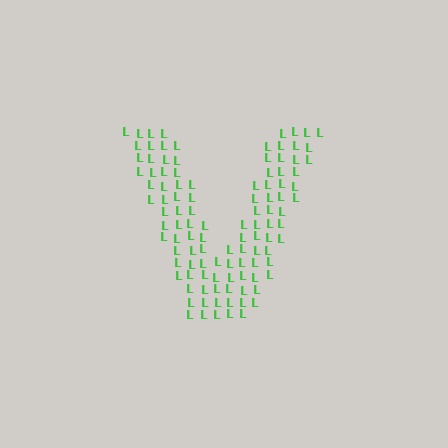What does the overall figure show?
The overall figure shows the letter V.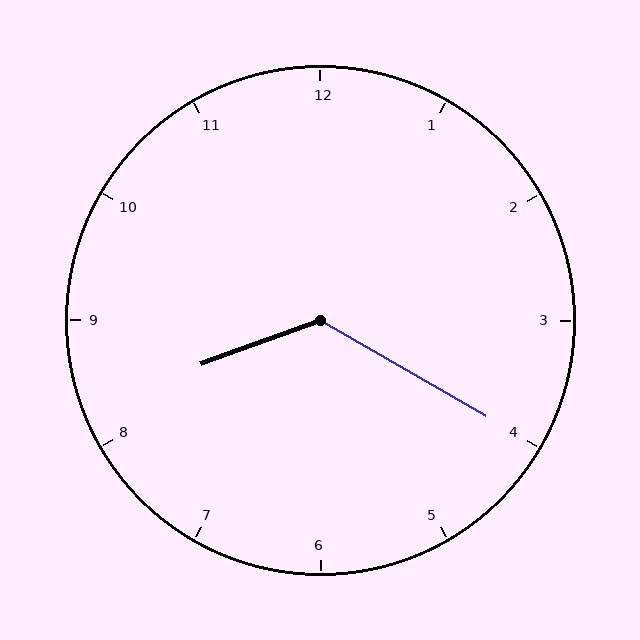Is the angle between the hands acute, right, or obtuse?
It is obtuse.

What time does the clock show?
8:20.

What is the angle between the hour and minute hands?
Approximately 130 degrees.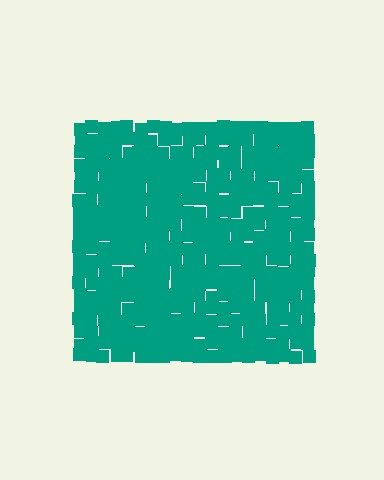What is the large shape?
The large shape is a square.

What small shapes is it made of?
It is made of small squares.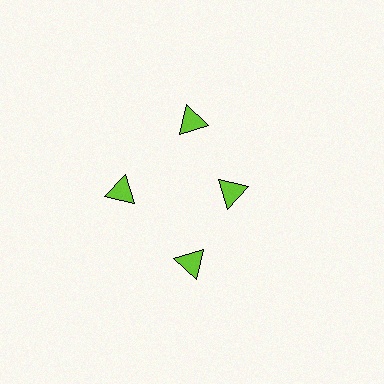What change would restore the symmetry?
The symmetry would be restored by moving it outward, back onto the ring so that all 4 triangles sit at equal angles and equal distance from the center.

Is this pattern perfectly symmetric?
No. The 4 lime triangles are arranged in a ring, but one element near the 3 o'clock position is pulled inward toward the center, breaking the 4-fold rotational symmetry.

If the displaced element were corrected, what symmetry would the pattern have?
It would have 4-fold rotational symmetry — the pattern would map onto itself every 90 degrees.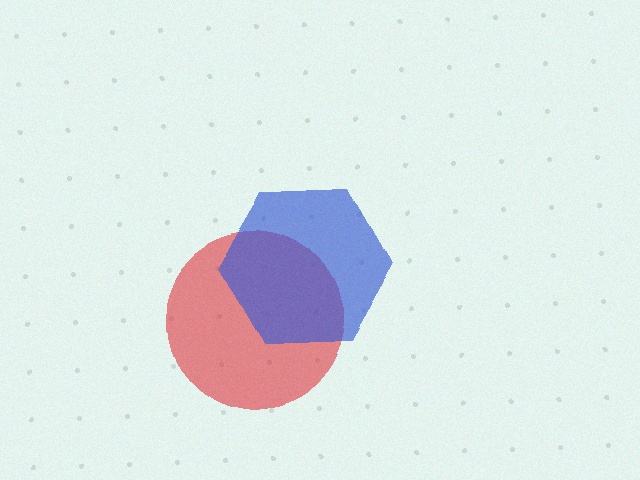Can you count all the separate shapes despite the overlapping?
Yes, there are 2 separate shapes.